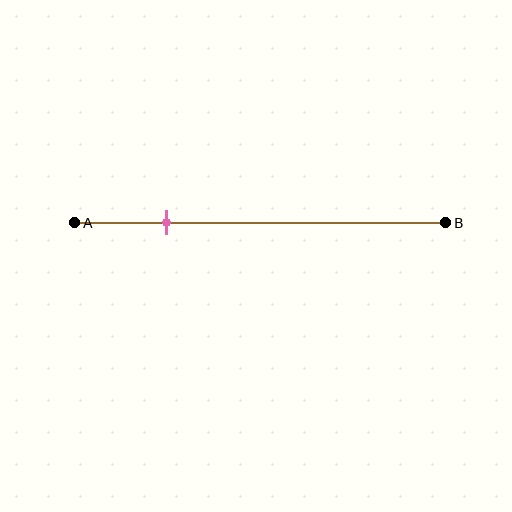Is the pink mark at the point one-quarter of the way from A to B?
Yes, the mark is approximately at the one-quarter point.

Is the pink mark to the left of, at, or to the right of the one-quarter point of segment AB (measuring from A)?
The pink mark is approximately at the one-quarter point of segment AB.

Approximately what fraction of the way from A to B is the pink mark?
The pink mark is approximately 25% of the way from A to B.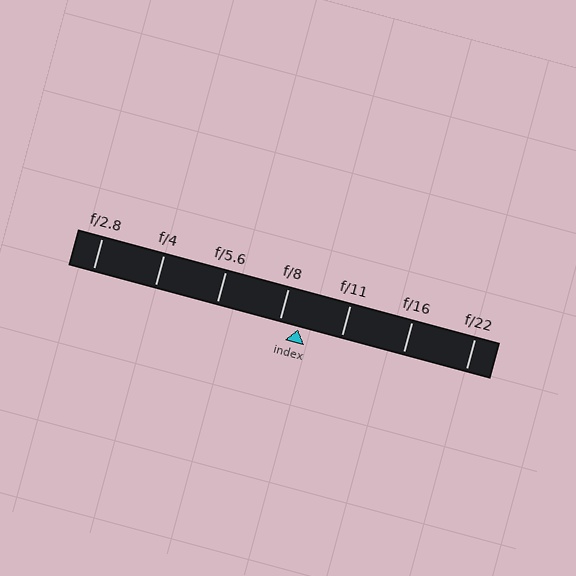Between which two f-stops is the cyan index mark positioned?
The index mark is between f/8 and f/11.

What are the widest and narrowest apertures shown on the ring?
The widest aperture shown is f/2.8 and the narrowest is f/22.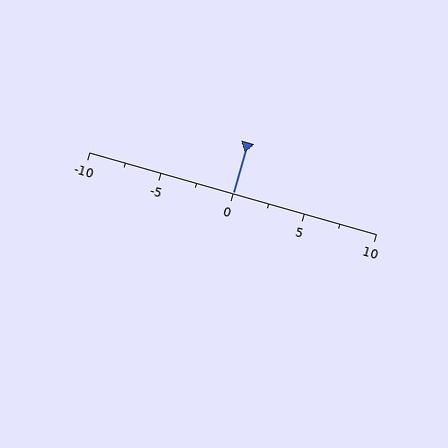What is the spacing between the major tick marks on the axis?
The major ticks are spaced 5 apart.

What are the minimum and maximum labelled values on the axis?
The axis runs from -10 to 10.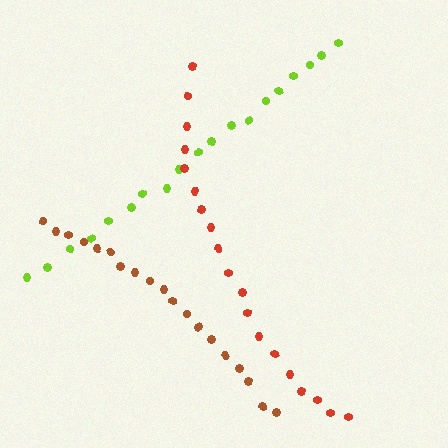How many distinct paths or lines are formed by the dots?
There are 3 distinct paths.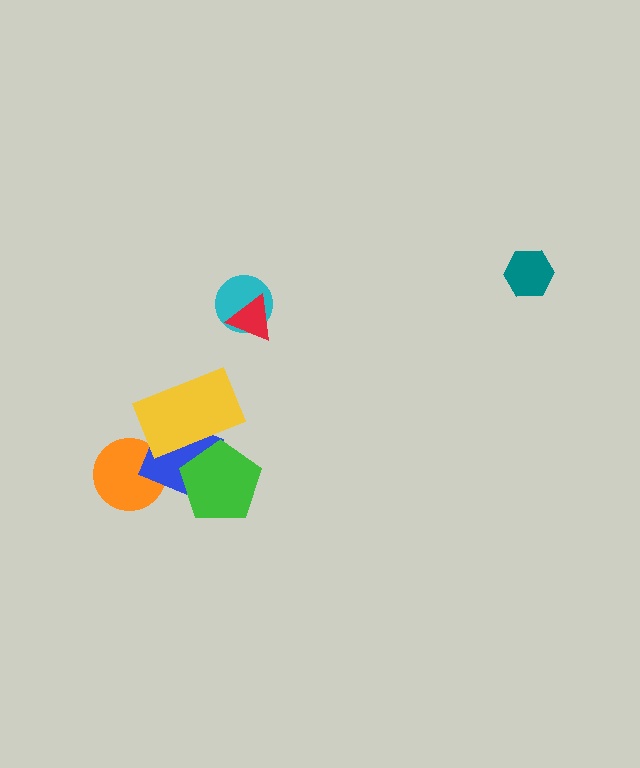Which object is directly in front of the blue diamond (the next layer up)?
The yellow rectangle is directly in front of the blue diamond.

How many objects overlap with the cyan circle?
1 object overlaps with the cyan circle.